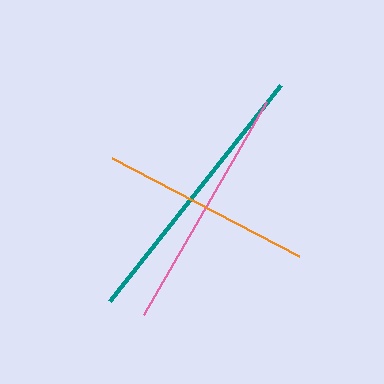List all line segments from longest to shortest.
From longest to shortest: teal, pink, orange.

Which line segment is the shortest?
The orange line is the shortest at approximately 211 pixels.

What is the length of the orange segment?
The orange segment is approximately 211 pixels long.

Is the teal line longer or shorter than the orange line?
The teal line is longer than the orange line.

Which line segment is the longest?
The teal line is the longest at approximately 276 pixels.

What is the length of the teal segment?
The teal segment is approximately 276 pixels long.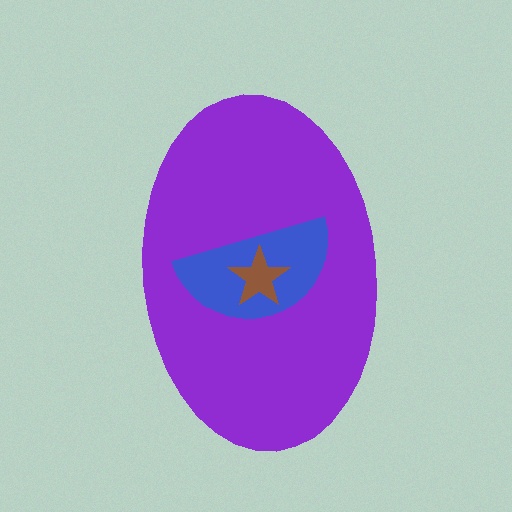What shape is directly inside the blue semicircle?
The brown star.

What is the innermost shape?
The brown star.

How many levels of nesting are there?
3.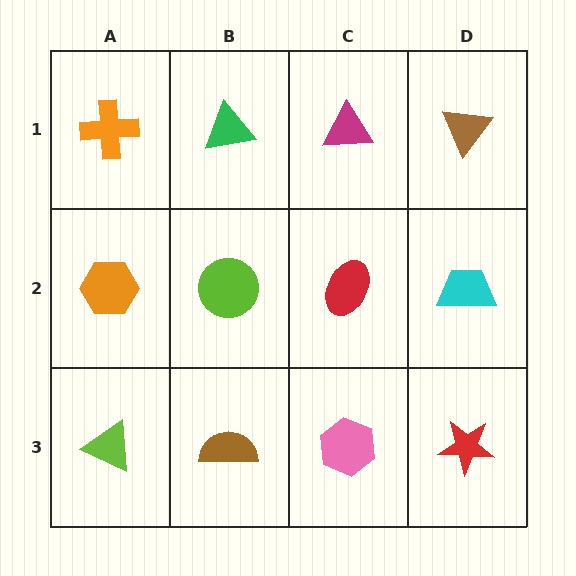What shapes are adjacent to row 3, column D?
A cyan trapezoid (row 2, column D), a pink hexagon (row 3, column C).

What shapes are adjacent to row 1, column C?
A red ellipse (row 2, column C), a green triangle (row 1, column B), a brown triangle (row 1, column D).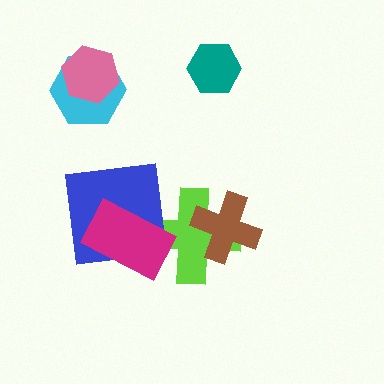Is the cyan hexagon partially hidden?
Yes, it is partially covered by another shape.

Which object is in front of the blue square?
The magenta rectangle is in front of the blue square.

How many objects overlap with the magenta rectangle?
2 objects overlap with the magenta rectangle.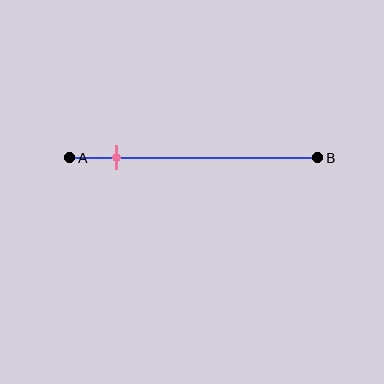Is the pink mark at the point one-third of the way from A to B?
No, the mark is at about 20% from A, not at the 33% one-third point.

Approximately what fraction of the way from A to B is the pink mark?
The pink mark is approximately 20% of the way from A to B.